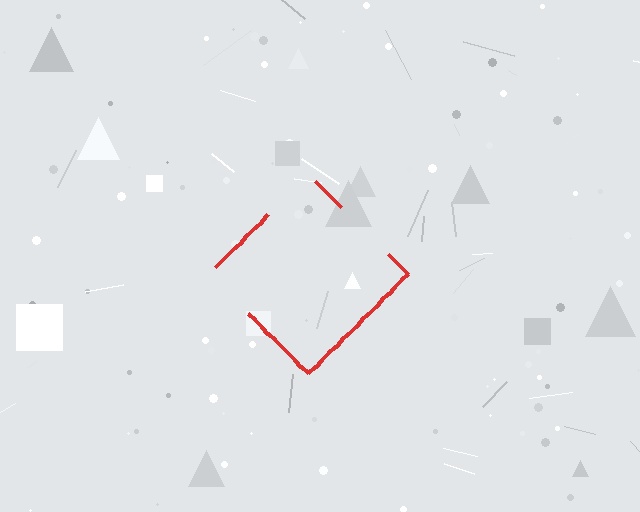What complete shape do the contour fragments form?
The contour fragments form a diamond.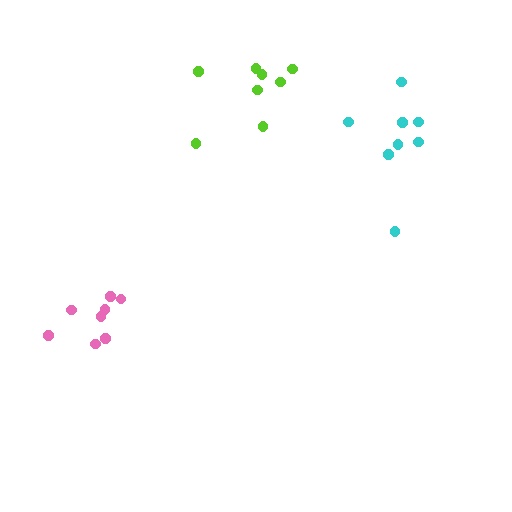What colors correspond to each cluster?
The clusters are colored: pink, lime, cyan.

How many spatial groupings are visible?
There are 3 spatial groupings.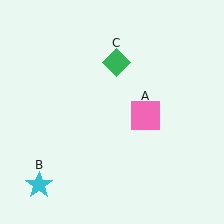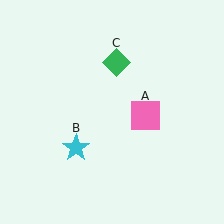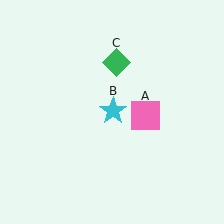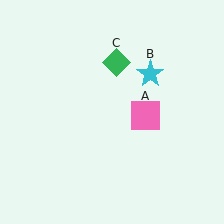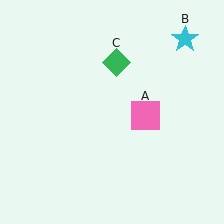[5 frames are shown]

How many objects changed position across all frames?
1 object changed position: cyan star (object B).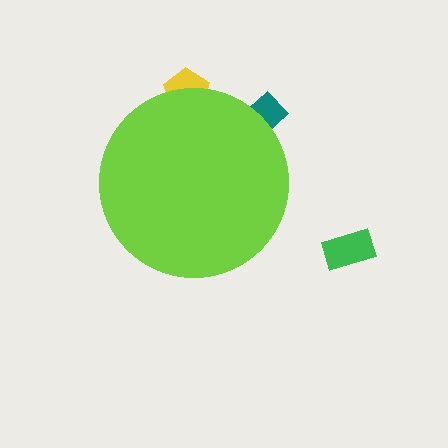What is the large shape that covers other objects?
A lime circle.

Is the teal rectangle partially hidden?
Yes, the teal rectangle is partially hidden behind the lime circle.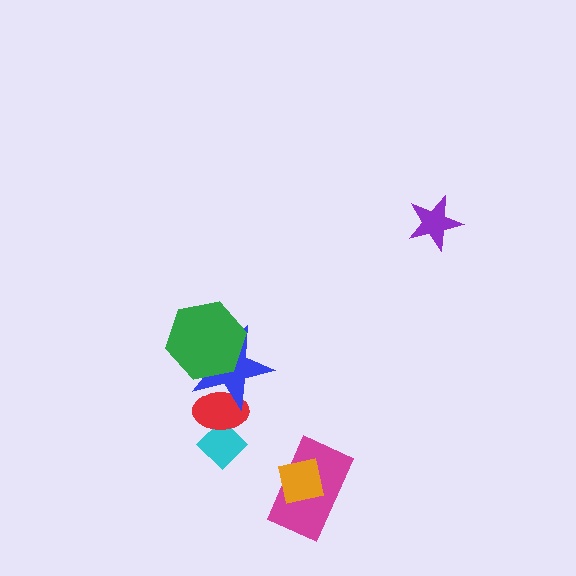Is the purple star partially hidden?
No, no other shape covers it.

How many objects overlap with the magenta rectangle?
1 object overlaps with the magenta rectangle.